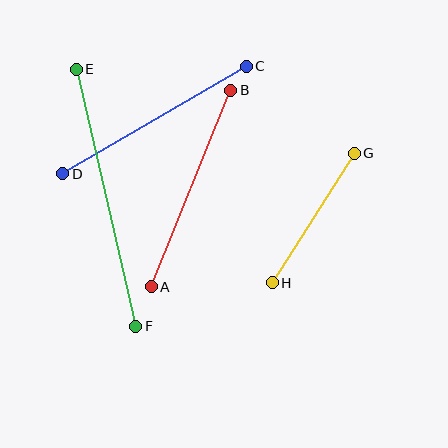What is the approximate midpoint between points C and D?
The midpoint is at approximately (154, 120) pixels.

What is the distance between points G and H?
The distance is approximately 153 pixels.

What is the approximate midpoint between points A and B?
The midpoint is at approximately (191, 188) pixels.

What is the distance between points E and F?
The distance is approximately 264 pixels.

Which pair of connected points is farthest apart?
Points E and F are farthest apart.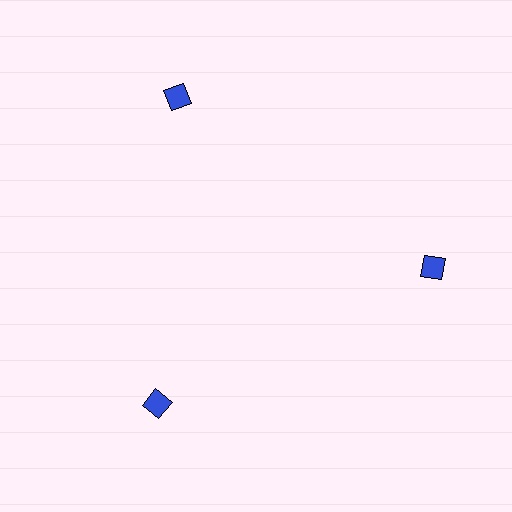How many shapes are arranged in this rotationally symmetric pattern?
There are 3 shapes, arranged in 3 groups of 1.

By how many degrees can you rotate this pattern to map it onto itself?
The pattern maps onto itself every 120 degrees of rotation.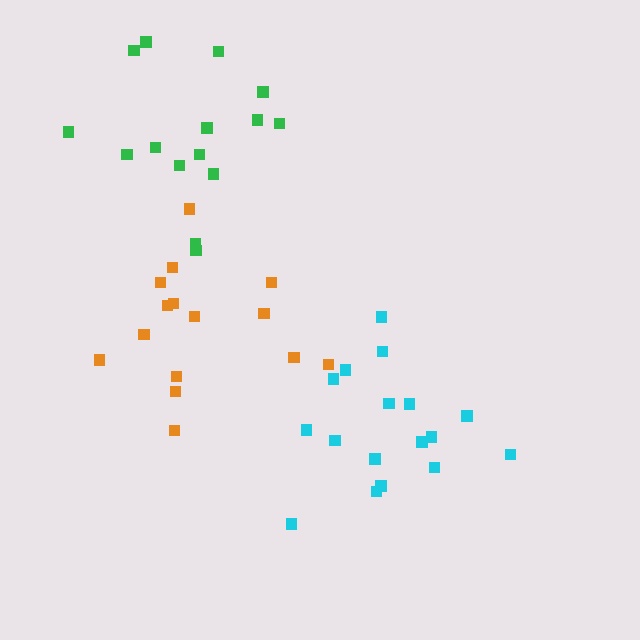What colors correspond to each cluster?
The clusters are colored: orange, cyan, green.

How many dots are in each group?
Group 1: 15 dots, Group 2: 17 dots, Group 3: 15 dots (47 total).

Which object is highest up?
The green cluster is topmost.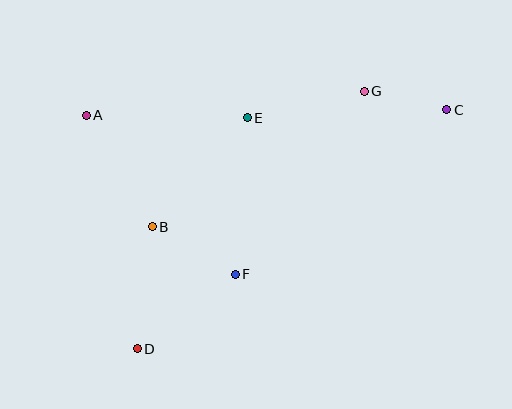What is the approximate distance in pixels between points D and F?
The distance between D and F is approximately 123 pixels.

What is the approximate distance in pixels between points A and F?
The distance between A and F is approximately 218 pixels.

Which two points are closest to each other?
Points C and G are closest to each other.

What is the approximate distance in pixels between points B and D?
The distance between B and D is approximately 123 pixels.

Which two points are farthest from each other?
Points C and D are farthest from each other.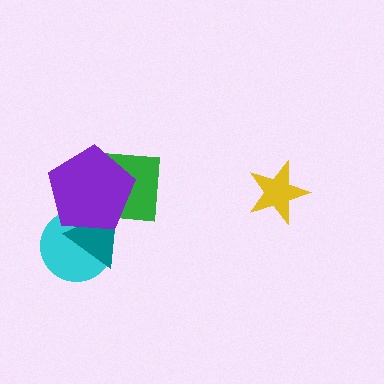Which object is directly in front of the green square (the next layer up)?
The teal triangle is directly in front of the green square.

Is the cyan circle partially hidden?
Yes, it is partially covered by another shape.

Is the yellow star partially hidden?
No, no other shape covers it.